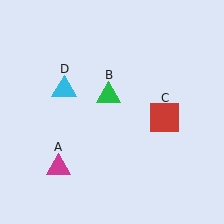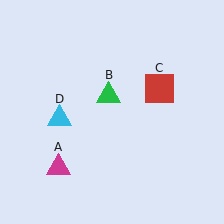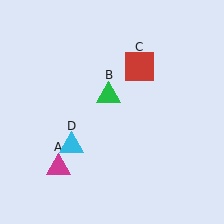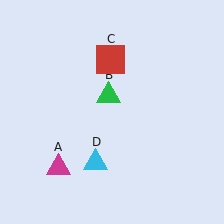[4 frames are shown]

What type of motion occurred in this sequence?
The red square (object C), cyan triangle (object D) rotated counterclockwise around the center of the scene.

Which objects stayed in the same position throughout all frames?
Magenta triangle (object A) and green triangle (object B) remained stationary.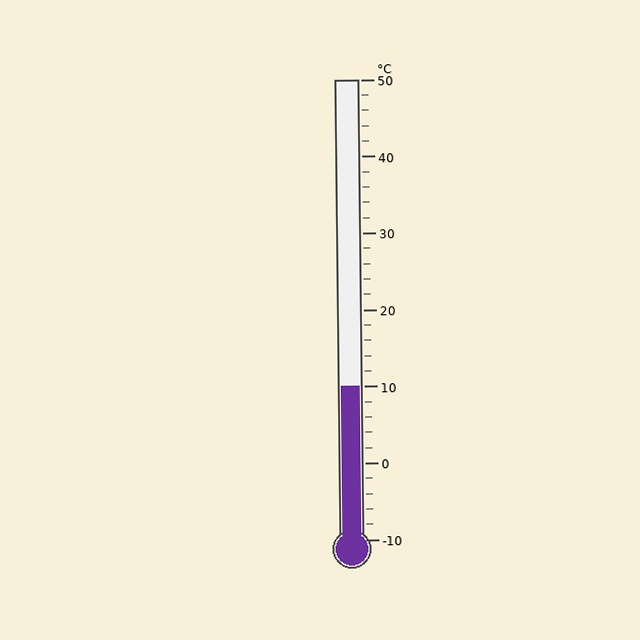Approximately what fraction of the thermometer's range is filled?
The thermometer is filled to approximately 35% of its range.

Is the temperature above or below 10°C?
The temperature is at 10°C.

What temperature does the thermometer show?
The thermometer shows approximately 10°C.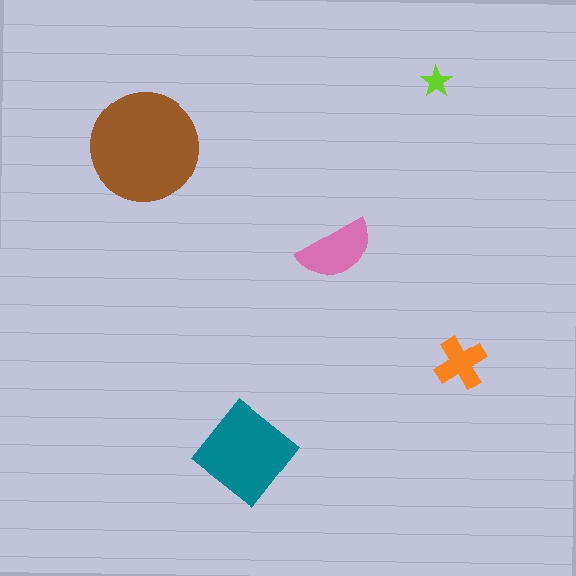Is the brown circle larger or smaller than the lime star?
Larger.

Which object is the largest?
The brown circle.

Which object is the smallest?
The lime star.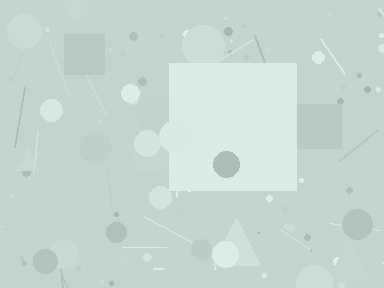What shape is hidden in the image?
A square is hidden in the image.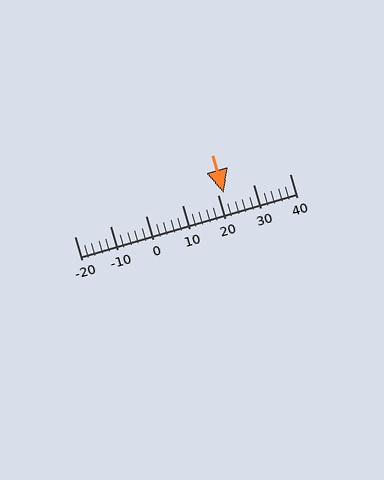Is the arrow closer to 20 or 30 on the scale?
The arrow is closer to 20.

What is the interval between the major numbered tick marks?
The major tick marks are spaced 10 units apart.